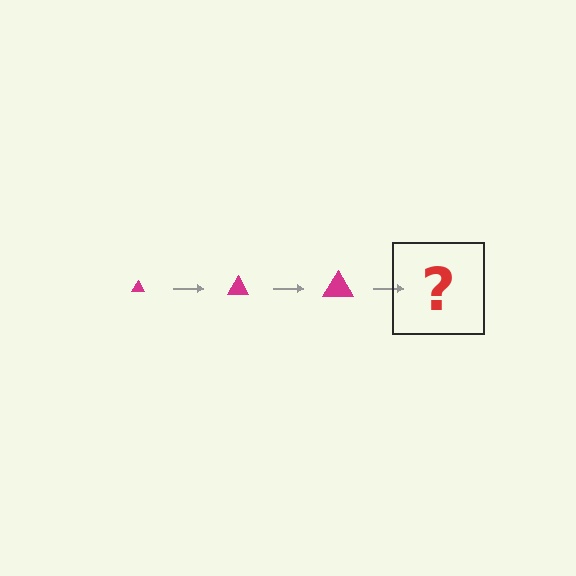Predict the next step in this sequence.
The next step is a magenta triangle, larger than the previous one.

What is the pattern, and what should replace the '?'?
The pattern is that the triangle gets progressively larger each step. The '?' should be a magenta triangle, larger than the previous one.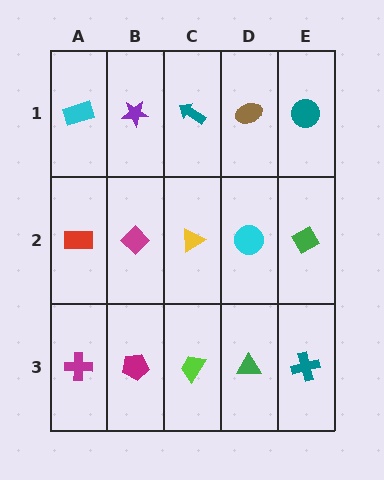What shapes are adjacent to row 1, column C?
A yellow triangle (row 2, column C), a purple star (row 1, column B), a brown ellipse (row 1, column D).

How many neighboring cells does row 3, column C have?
3.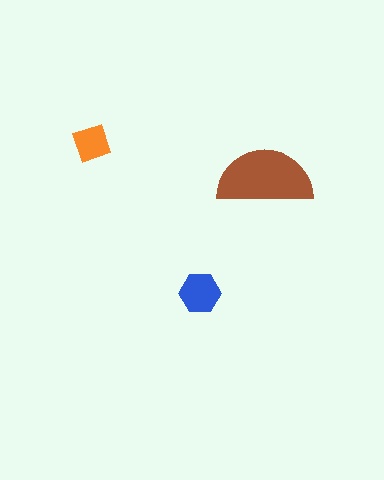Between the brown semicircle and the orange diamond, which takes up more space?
The brown semicircle.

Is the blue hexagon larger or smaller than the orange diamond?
Larger.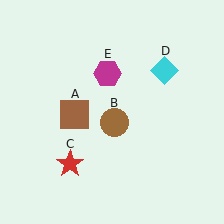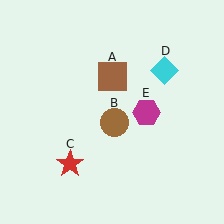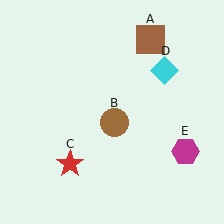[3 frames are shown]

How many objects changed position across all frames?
2 objects changed position: brown square (object A), magenta hexagon (object E).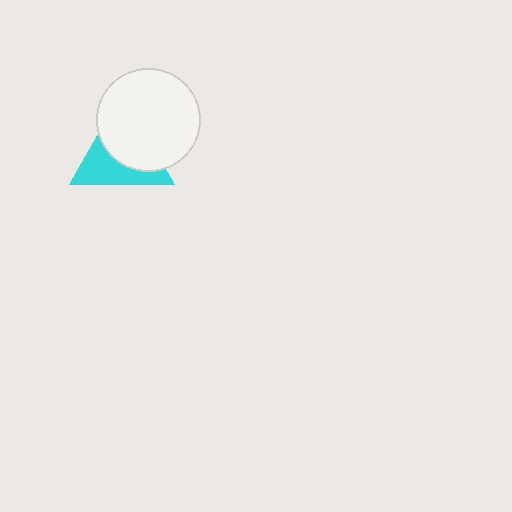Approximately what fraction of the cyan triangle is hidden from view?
Roughly 54% of the cyan triangle is hidden behind the white circle.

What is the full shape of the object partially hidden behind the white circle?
The partially hidden object is a cyan triangle.